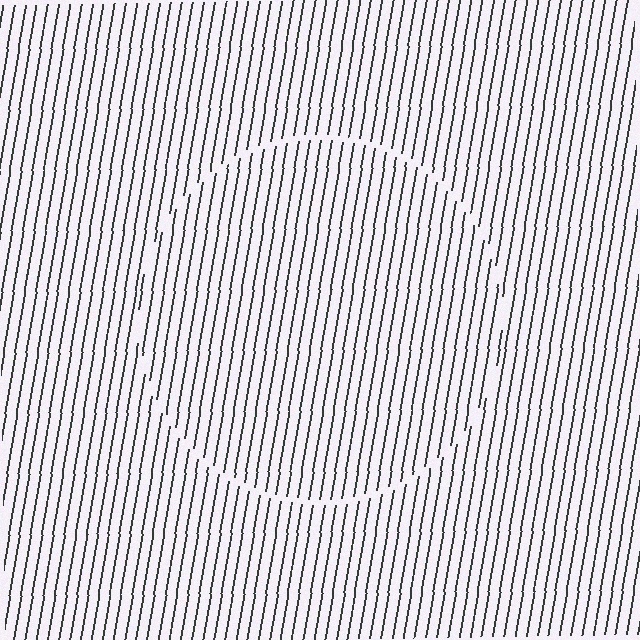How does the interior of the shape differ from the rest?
The interior of the shape contains the same grating, shifted by half a period — the contour is defined by the phase discontinuity where line-ends from the inner and outer gratings abut.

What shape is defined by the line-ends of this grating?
An illusory circle. The interior of the shape contains the same grating, shifted by half a period — the contour is defined by the phase discontinuity where line-ends from the inner and outer gratings abut.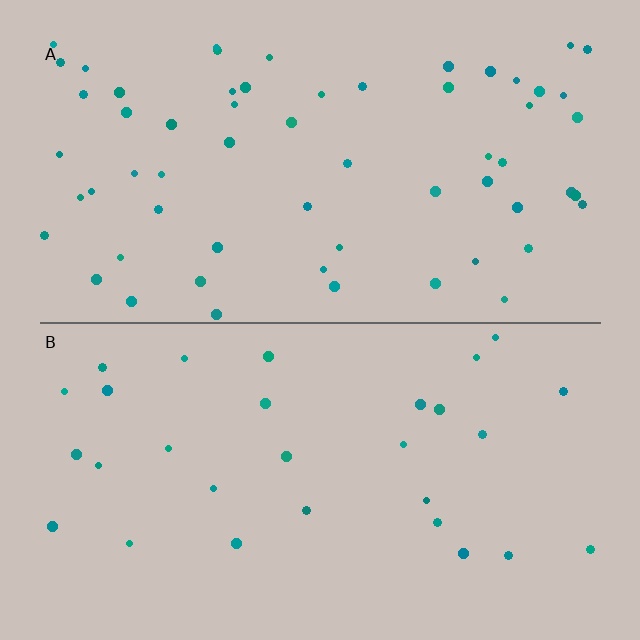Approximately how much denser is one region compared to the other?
Approximately 2.1× — region A over region B.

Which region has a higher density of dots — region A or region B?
A (the top).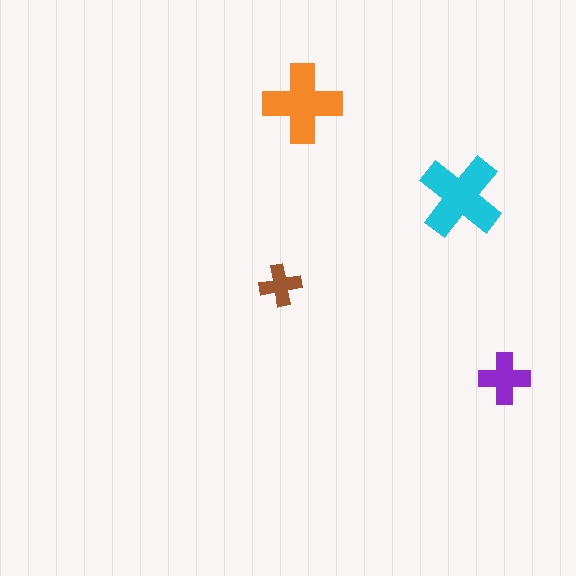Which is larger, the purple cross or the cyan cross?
The cyan one.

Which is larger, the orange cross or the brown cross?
The orange one.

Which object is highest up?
The orange cross is topmost.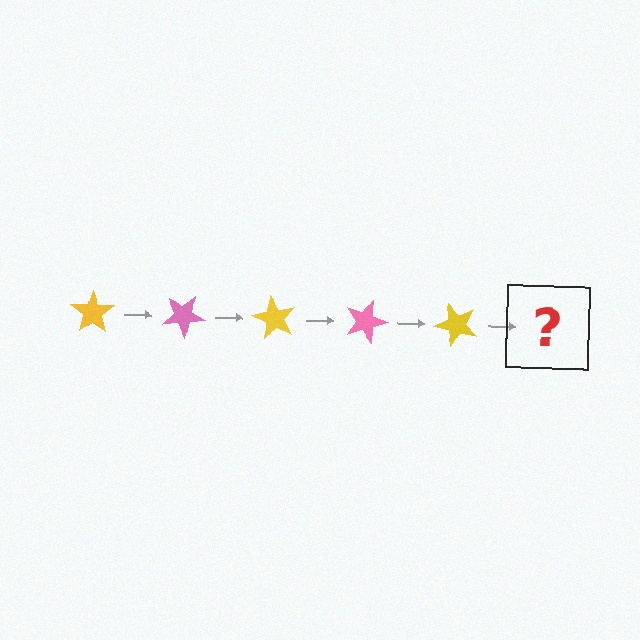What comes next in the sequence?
The next element should be a pink star, rotated 150 degrees from the start.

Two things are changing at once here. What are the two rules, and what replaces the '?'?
The two rules are that it rotates 30 degrees each step and the color cycles through yellow and pink. The '?' should be a pink star, rotated 150 degrees from the start.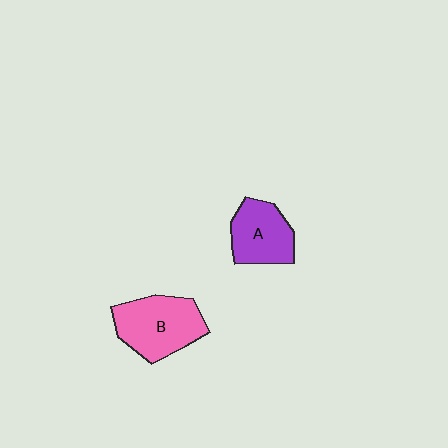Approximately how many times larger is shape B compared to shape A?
Approximately 1.3 times.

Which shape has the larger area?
Shape B (pink).